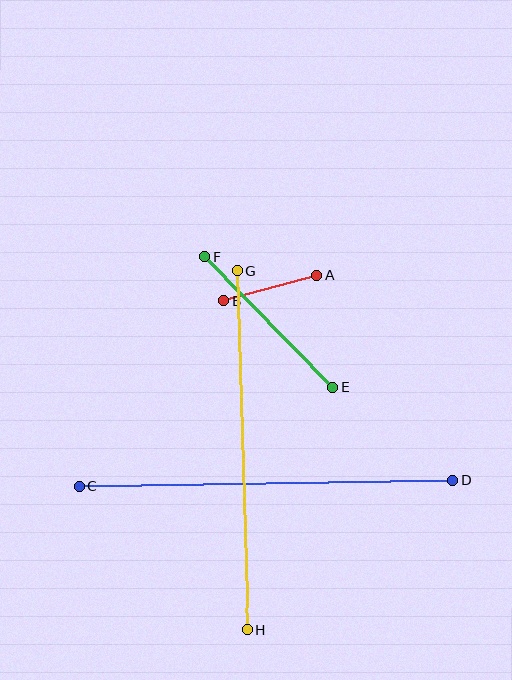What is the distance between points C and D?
The distance is approximately 373 pixels.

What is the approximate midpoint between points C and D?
The midpoint is at approximately (266, 483) pixels.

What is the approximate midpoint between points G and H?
The midpoint is at approximately (243, 450) pixels.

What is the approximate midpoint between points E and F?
The midpoint is at approximately (269, 322) pixels.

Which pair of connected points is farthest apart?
Points C and D are farthest apart.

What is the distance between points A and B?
The distance is approximately 96 pixels.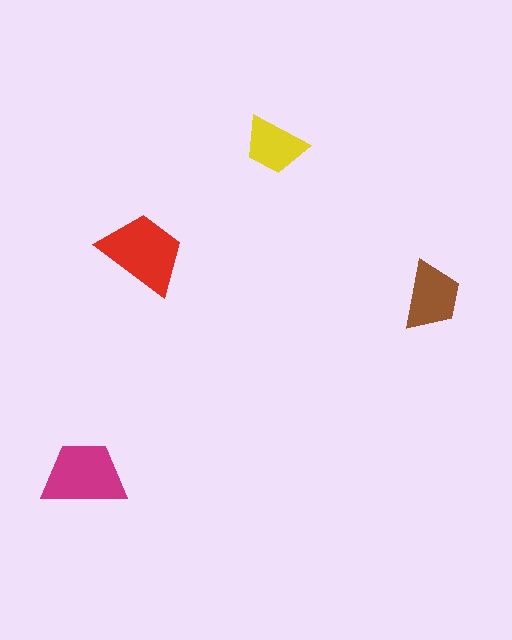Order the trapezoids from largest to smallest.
the red one, the magenta one, the brown one, the yellow one.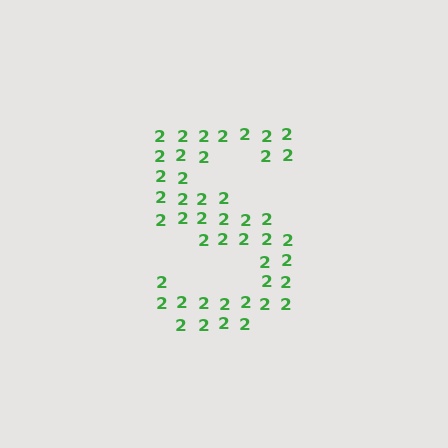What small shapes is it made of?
It is made of small digit 2's.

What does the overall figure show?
The overall figure shows the letter S.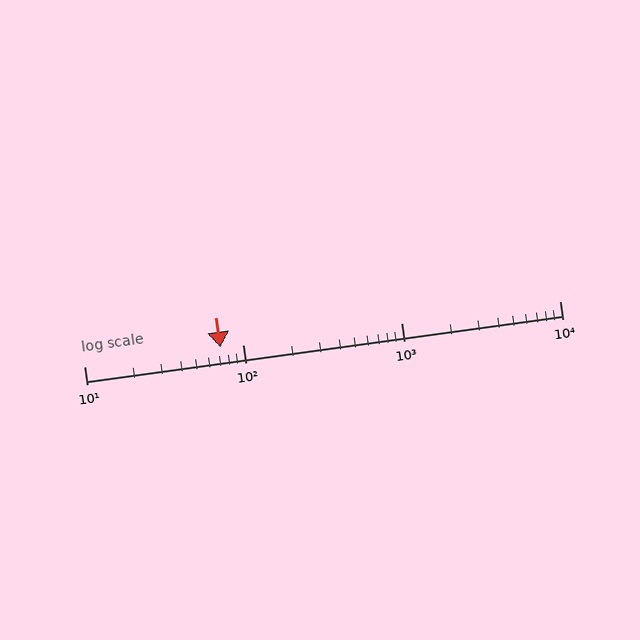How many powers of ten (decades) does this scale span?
The scale spans 3 decades, from 10 to 10000.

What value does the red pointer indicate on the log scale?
The pointer indicates approximately 72.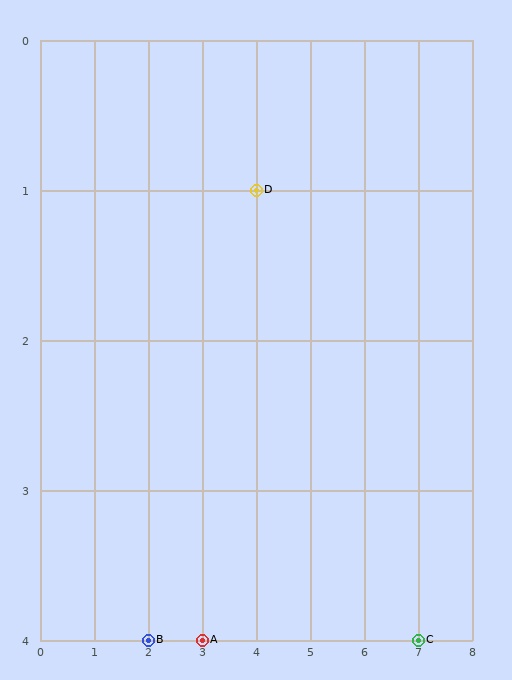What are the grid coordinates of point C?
Point C is at grid coordinates (7, 4).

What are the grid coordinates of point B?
Point B is at grid coordinates (2, 4).